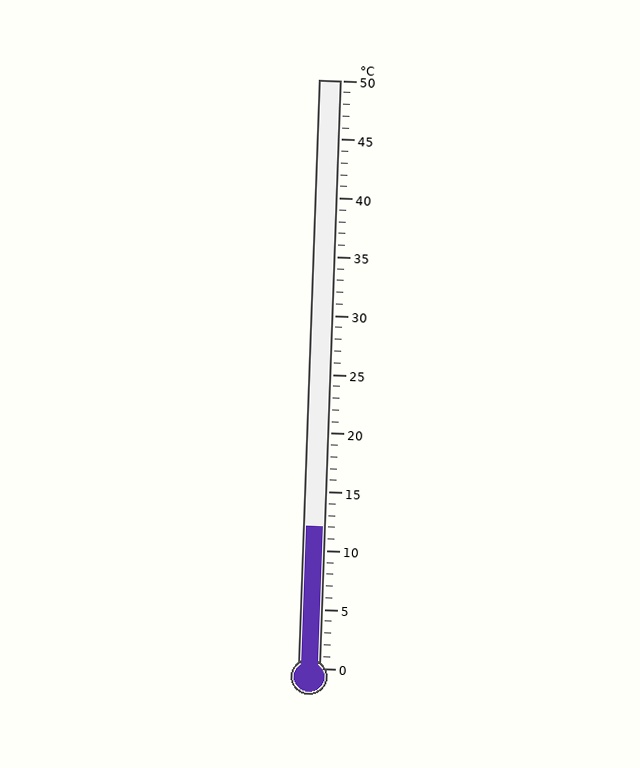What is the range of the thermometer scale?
The thermometer scale ranges from 0°C to 50°C.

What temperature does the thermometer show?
The thermometer shows approximately 12°C.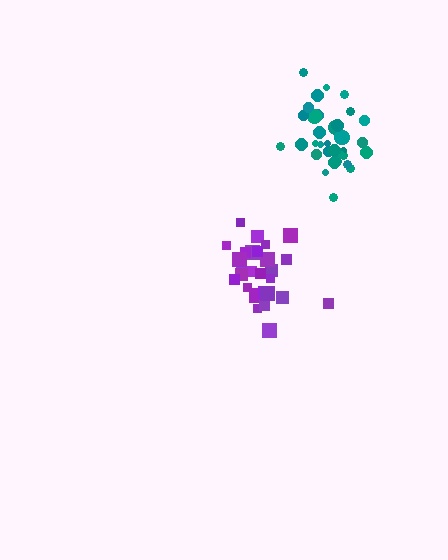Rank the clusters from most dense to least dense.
teal, purple.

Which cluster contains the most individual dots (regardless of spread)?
Teal (35).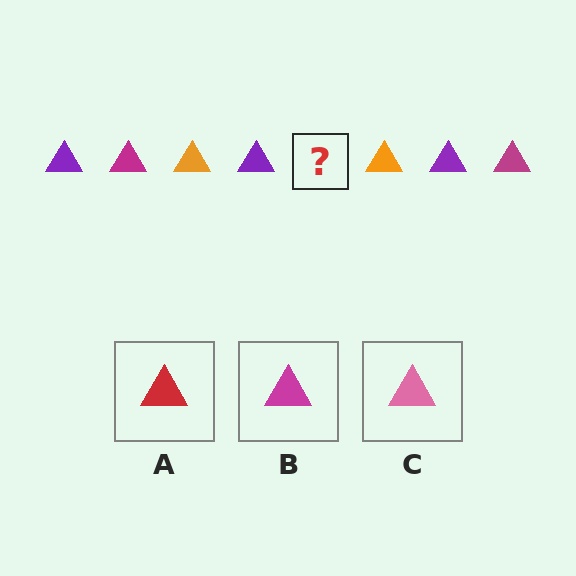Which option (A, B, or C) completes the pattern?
B.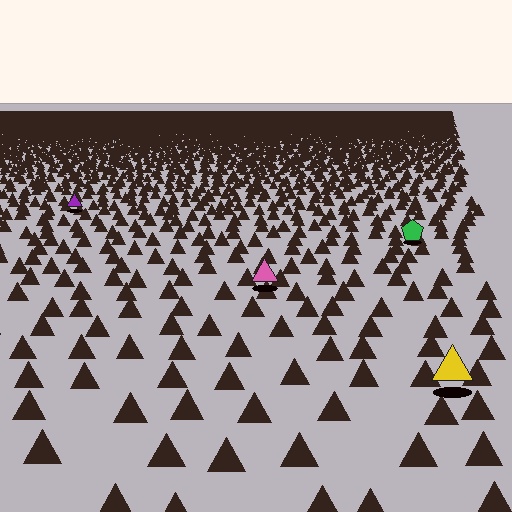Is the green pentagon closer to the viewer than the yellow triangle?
No. The yellow triangle is closer — you can tell from the texture gradient: the ground texture is coarser near it.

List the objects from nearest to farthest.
From nearest to farthest: the yellow triangle, the pink triangle, the green pentagon, the purple triangle.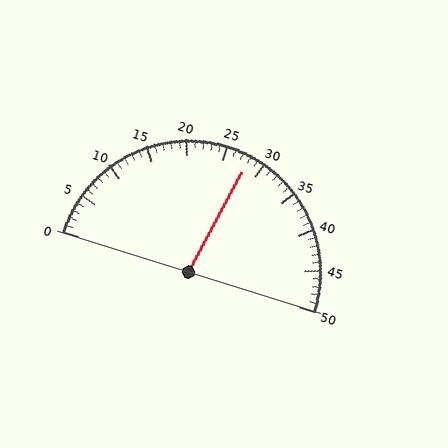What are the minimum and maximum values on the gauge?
The gauge ranges from 0 to 50.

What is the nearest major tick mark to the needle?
The nearest major tick mark is 30.